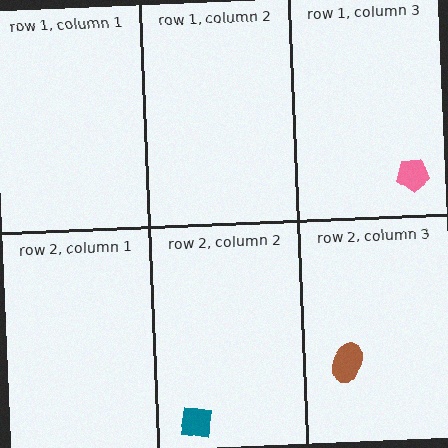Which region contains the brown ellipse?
The row 2, column 3 region.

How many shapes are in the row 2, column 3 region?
1.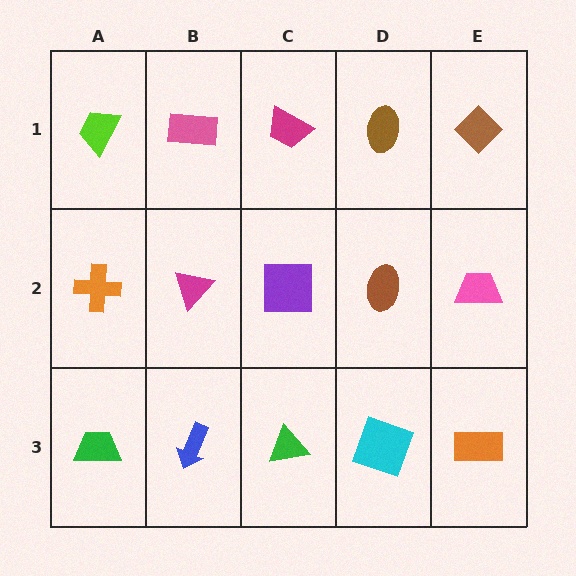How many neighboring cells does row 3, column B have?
3.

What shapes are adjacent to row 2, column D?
A brown ellipse (row 1, column D), a cyan square (row 3, column D), a purple square (row 2, column C), a pink trapezoid (row 2, column E).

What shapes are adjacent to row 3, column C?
A purple square (row 2, column C), a blue arrow (row 3, column B), a cyan square (row 3, column D).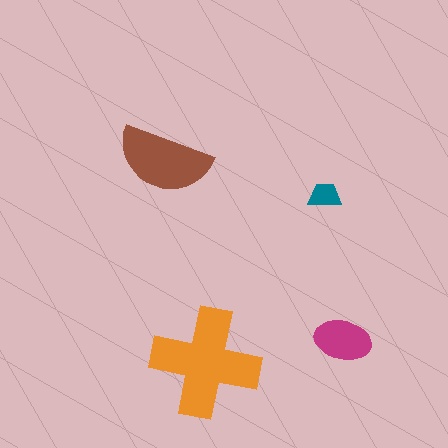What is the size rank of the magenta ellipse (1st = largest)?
3rd.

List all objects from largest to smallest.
The orange cross, the brown semicircle, the magenta ellipse, the teal trapezoid.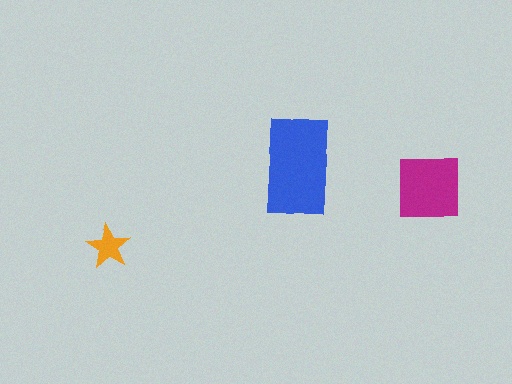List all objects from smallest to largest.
The orange star, the magenta square, the blue rectangle.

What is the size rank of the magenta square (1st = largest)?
2nd.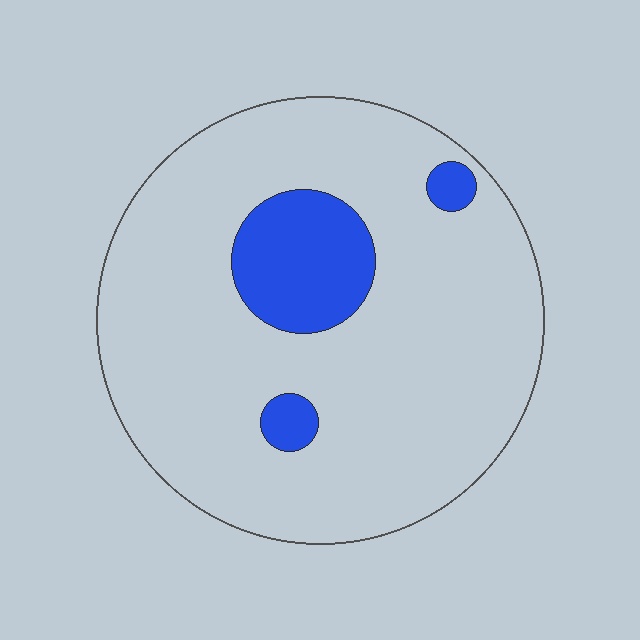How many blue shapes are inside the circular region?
3.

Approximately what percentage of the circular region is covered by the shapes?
Approximately 15%.